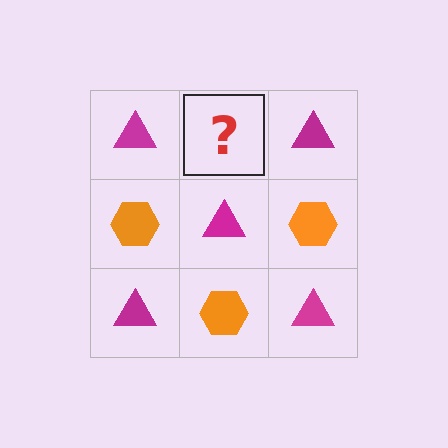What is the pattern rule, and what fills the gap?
The rule is that it alternates magenta triangle and orange hexagon in a checkerboard pattern. The gap should be filled with an orange hexagon.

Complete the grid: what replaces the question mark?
The question mark should be replaced with an orange hexagon.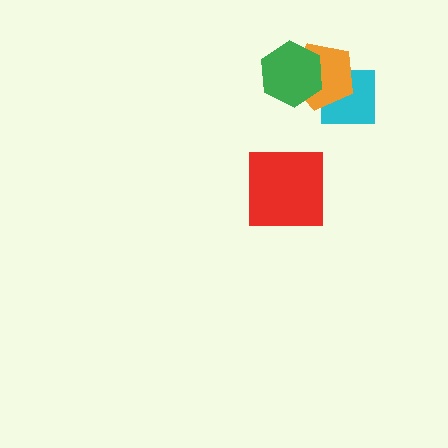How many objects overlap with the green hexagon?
1 object overlaps with the green hexagon.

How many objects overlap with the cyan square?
1 object overlaps with the cyan square.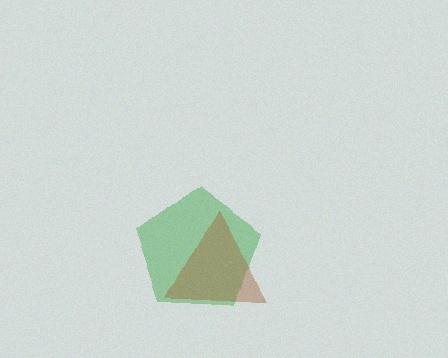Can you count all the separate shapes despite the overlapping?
Yes, there are 2 separate shapes.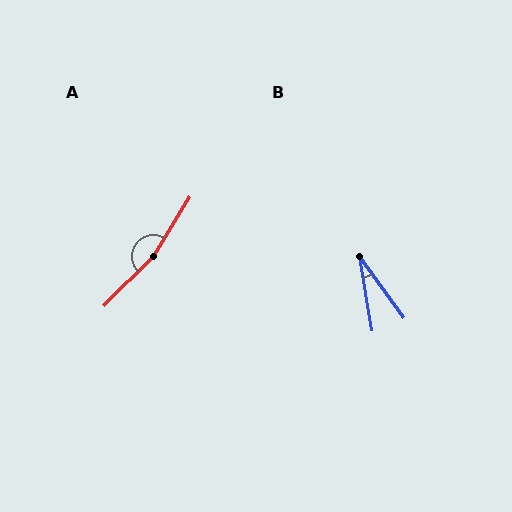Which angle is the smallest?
B, at approximately 27 degrees.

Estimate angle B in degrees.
Approximately 27 degrees.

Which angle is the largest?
A, at approximately 167 degrees.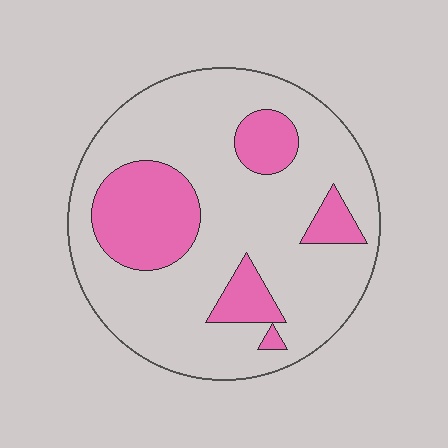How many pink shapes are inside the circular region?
5.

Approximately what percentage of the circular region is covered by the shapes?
Approximately 25%.